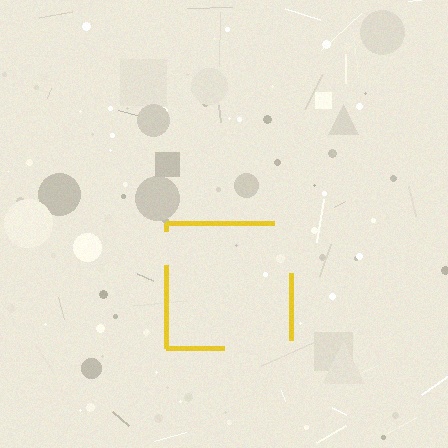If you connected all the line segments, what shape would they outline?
They would outline a square.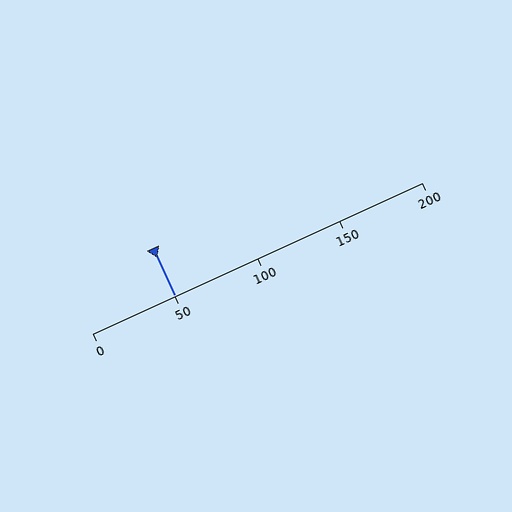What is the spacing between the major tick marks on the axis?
The major ticks are spaced 50 apart.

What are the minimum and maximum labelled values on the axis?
The axis runs from 0 to 200.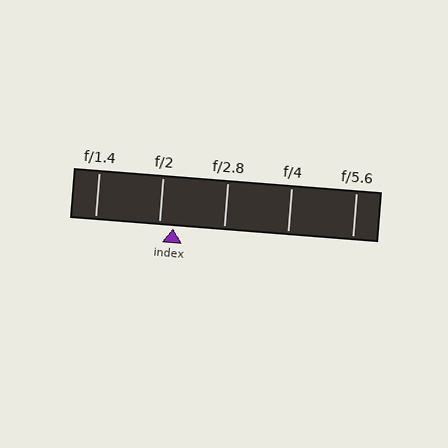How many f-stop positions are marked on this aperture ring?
There are 5 f-stop positions marked.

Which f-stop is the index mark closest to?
The index mark is closest to f/2.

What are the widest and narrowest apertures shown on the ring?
The widest aperture shown is f/1.4 and the narrowest is f/5.6.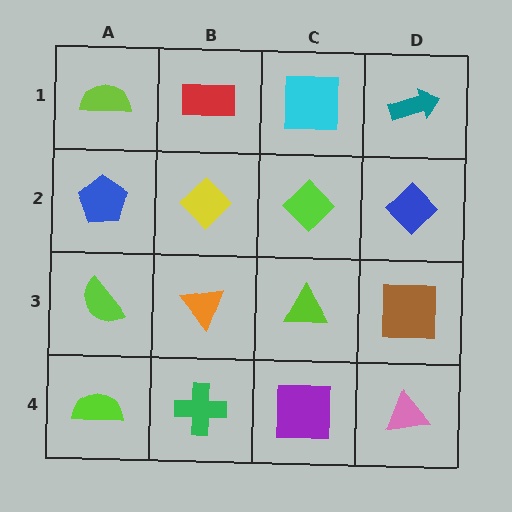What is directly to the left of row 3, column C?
An orange triangle.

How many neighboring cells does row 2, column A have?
3.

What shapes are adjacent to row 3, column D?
A blue diamond (row 2, column D), a pink triangle (row 4, column D), a lime triangle (row 3, column C).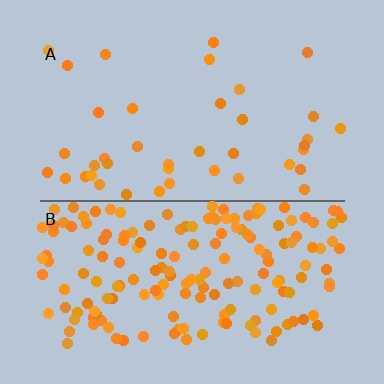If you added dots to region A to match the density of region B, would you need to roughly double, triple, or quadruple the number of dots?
Approximately quadruple.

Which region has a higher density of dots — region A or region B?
B (the bottom).